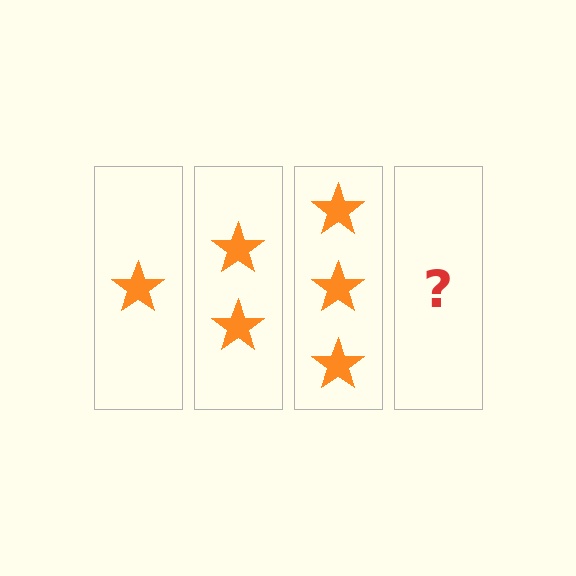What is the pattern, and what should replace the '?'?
The pattern is that each step adds one more star. The '?' should be 4 stars.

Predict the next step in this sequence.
The next step is 4 stars.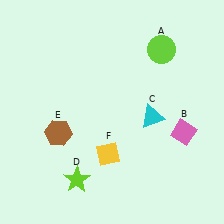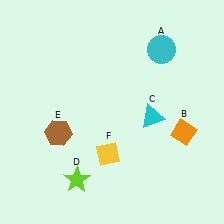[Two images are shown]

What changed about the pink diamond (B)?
In Image 1, B is pink. In Image 2, it changed to orange.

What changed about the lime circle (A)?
In Image 1, A is lime. In Image 2, it changed to cyan.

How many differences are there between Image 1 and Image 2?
There are 2 differences between the two images.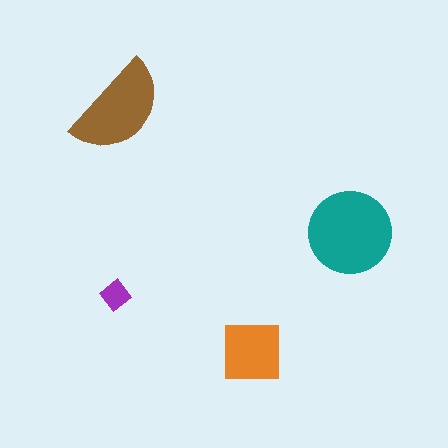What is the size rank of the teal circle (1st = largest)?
1st.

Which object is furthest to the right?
The teal circle is rightmost.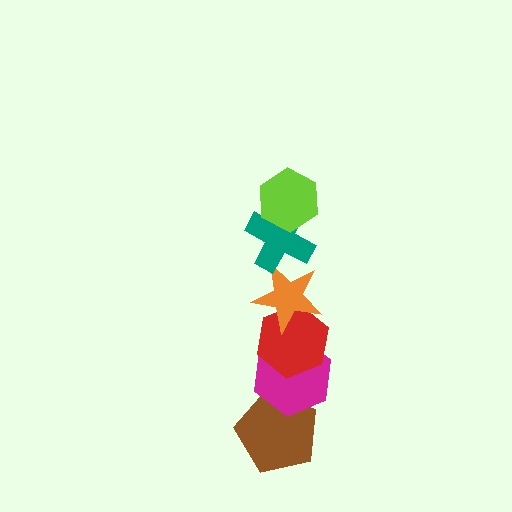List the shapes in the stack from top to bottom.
From top to bottom: the lime hexagon, the teal cross, the orange star, the red hexagon, the magenta hexagon, the brown pentagon.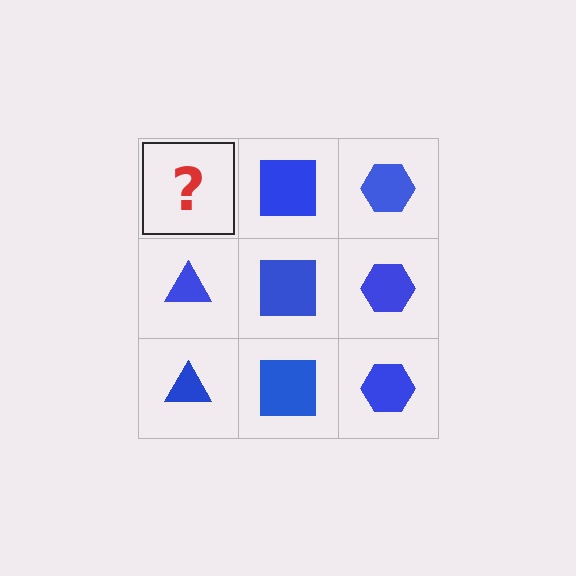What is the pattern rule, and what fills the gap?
The rule is that each column has a consistent shape. The gap should be filled with a blue triangle.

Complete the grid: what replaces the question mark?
The question mark should be replaced with a blue triangle.